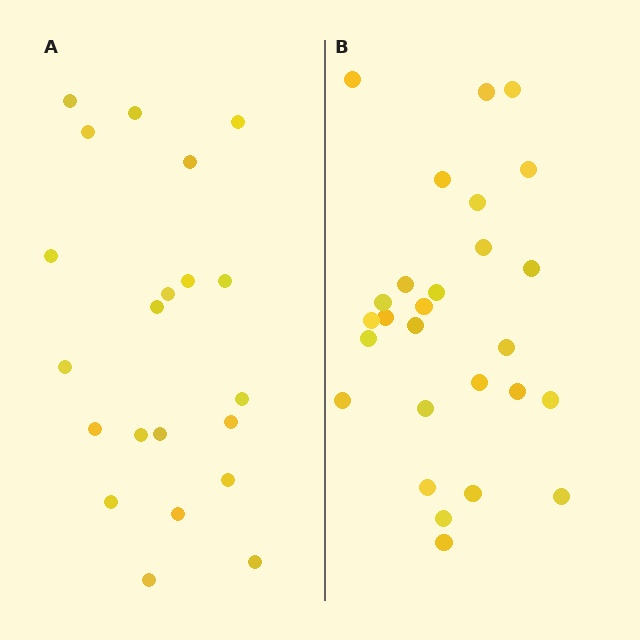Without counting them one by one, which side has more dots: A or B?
Region B (the right region) has more dots.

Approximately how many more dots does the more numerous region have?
Region B has about 6 more dots than region A.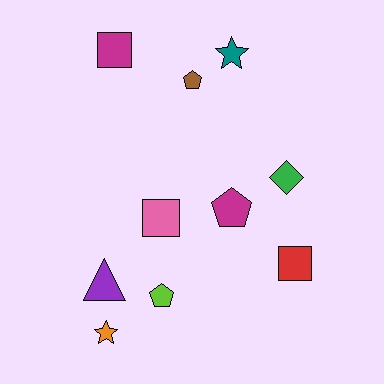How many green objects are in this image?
There is 1 green object.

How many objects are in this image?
There are 10 objects.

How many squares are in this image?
There are 3 squares.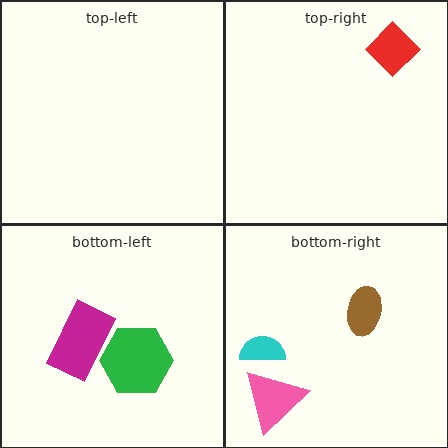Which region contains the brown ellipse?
The bottom-right region.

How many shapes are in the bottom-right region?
3.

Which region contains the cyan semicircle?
The bottom-right region.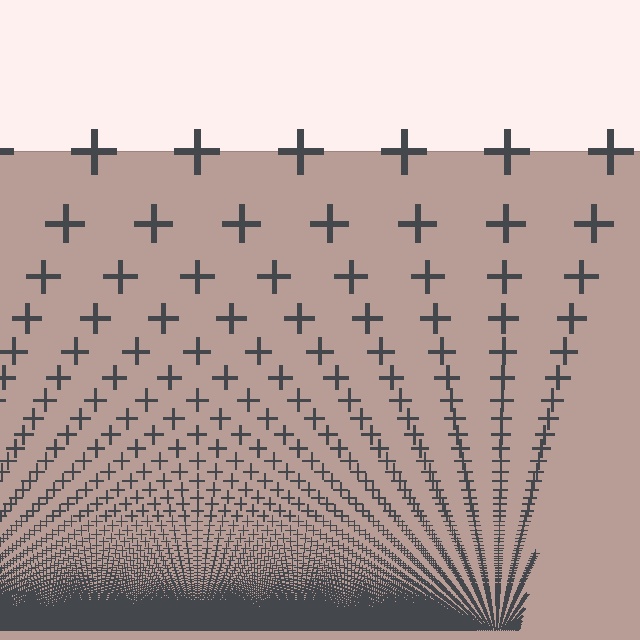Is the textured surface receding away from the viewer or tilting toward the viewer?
The surface appears to tilt toward the viewer. Texture elements get larger and sparser toward the top.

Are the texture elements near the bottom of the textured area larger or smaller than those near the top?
Smaller. The gradient is inverted — elements near the bottom are smaller and denser.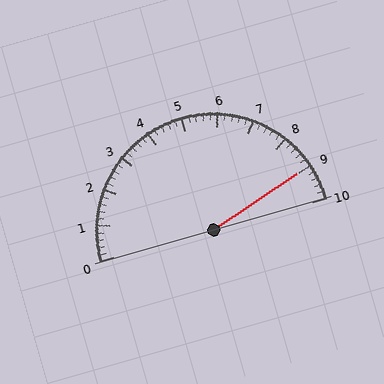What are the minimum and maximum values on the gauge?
The gauge ranges from 0 to 10.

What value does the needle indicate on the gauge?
The needle indicates approximately 9.0.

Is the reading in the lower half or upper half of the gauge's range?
The reading is in the upper half of the range (0 to 10).